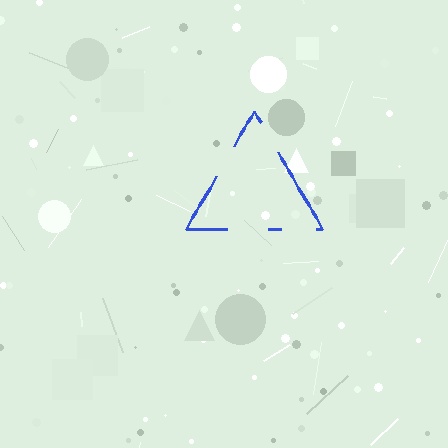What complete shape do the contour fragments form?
The contour fragments form a triangle.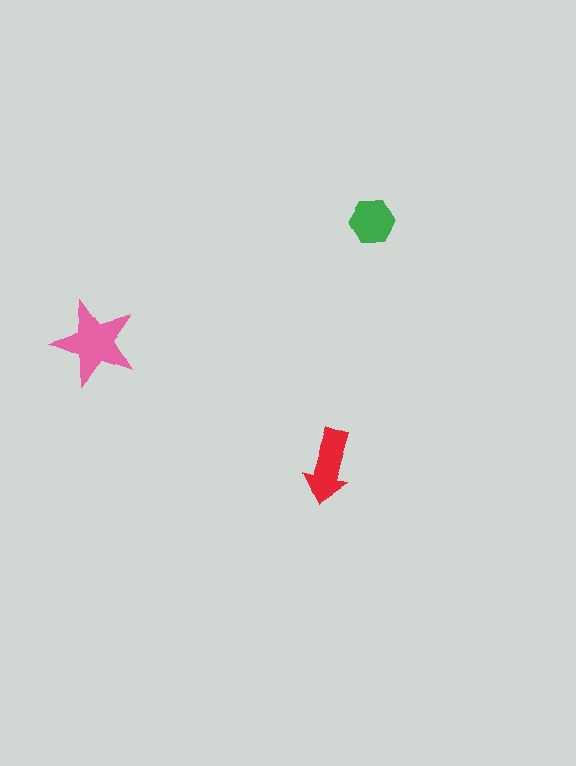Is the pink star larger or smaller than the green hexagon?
Larger.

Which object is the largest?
The pink star.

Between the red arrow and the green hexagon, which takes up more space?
The red arrow.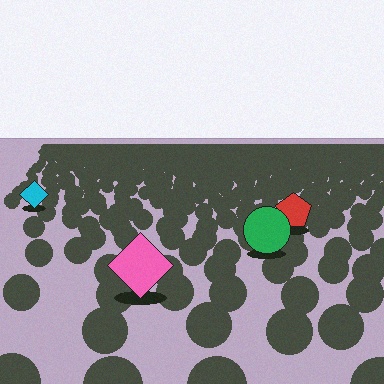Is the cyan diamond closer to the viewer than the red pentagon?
No. The red pentagon is closer — you can tell from the texture gradient: the ground texture is coarser near it.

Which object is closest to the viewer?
The pink diamond is closest. The texture marks near it are larger and more spread out.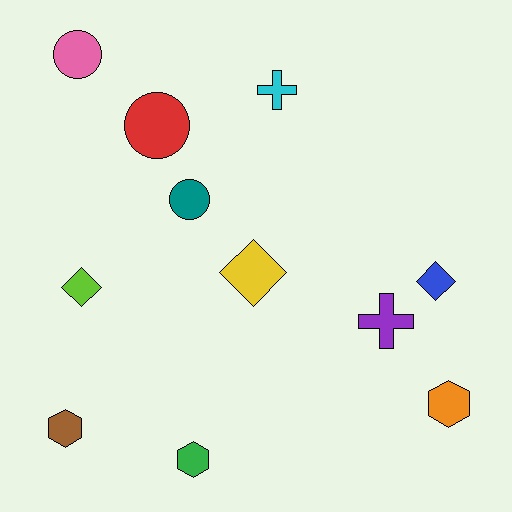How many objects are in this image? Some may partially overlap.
There are 11 objects.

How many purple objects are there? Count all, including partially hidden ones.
There is 1 purple object.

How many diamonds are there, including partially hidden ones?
There are 3 diamonds.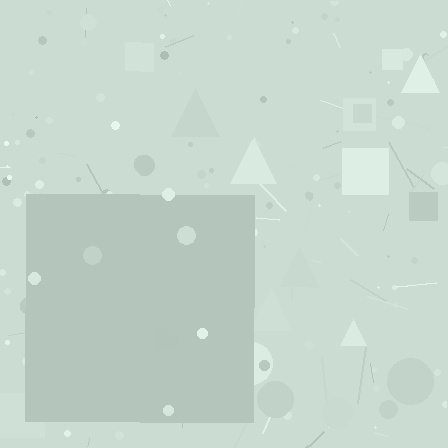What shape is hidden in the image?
A square is hidden in the image.